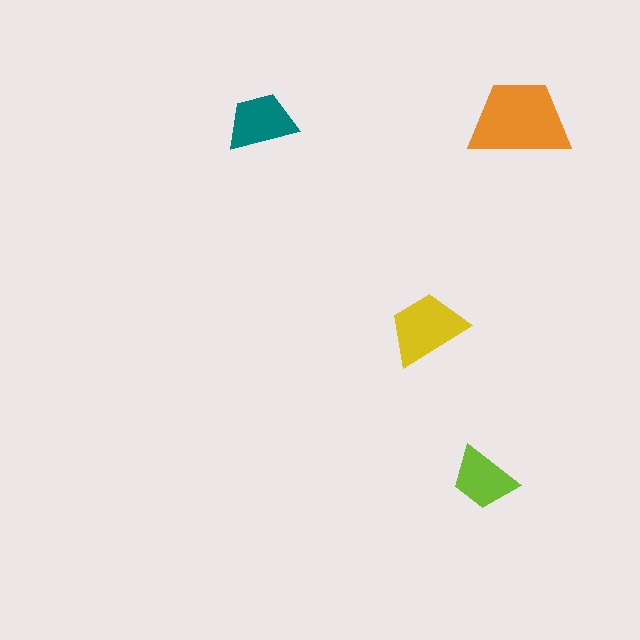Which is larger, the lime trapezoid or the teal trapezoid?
The teal one.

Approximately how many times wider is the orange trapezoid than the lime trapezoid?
About 1.5 times wider.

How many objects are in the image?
There are 4 objects in the image.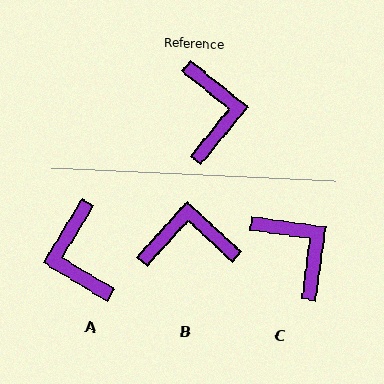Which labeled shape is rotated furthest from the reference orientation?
A, about 172 degrees away.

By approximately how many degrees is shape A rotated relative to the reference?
Approximately 172 degrees clockwise.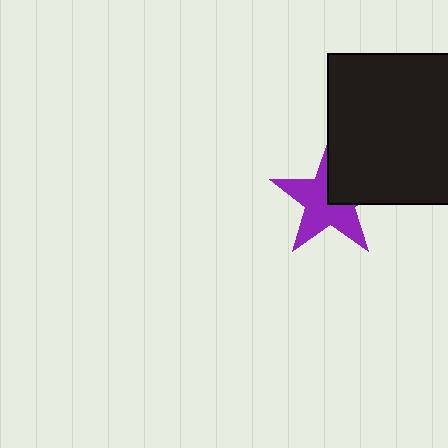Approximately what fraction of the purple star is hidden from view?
Roughly 35% of the purple star is hidden behind the black square.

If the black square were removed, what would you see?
You would see the complete purple star.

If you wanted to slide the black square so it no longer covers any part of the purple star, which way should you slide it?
Slide it toward the upper-right — that is the most direct way to separate the two shapes.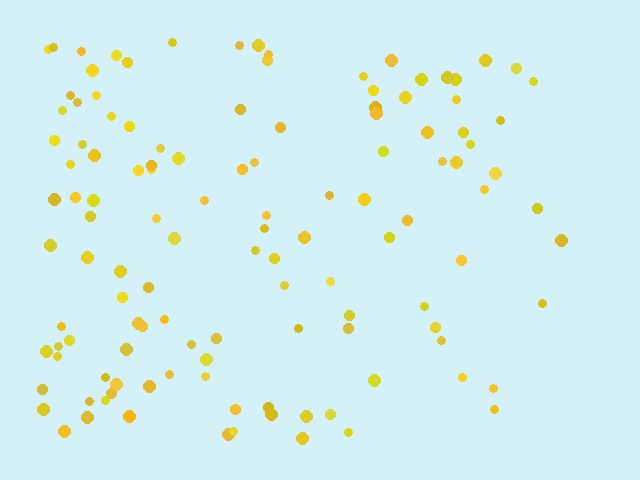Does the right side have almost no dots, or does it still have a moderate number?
Still a moderate number, just noticeably fewer than the left.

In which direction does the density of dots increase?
From right to left, with the left side densest.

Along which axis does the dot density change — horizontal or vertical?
Horizontal.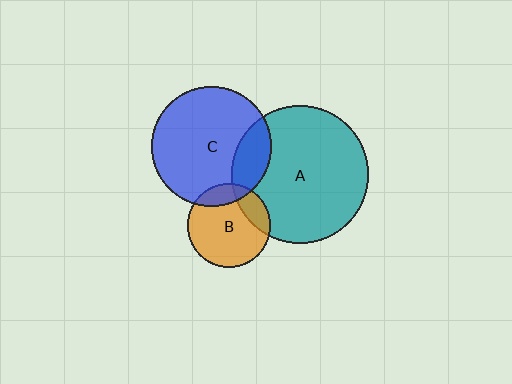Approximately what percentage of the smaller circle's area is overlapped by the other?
Approximately 15%.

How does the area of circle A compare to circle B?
Approximately 2.7 times.